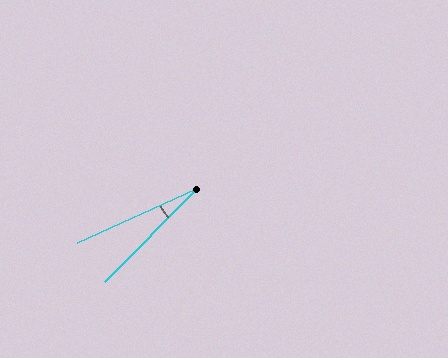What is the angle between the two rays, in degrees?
Approximately 21 degrees.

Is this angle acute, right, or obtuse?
It is acute.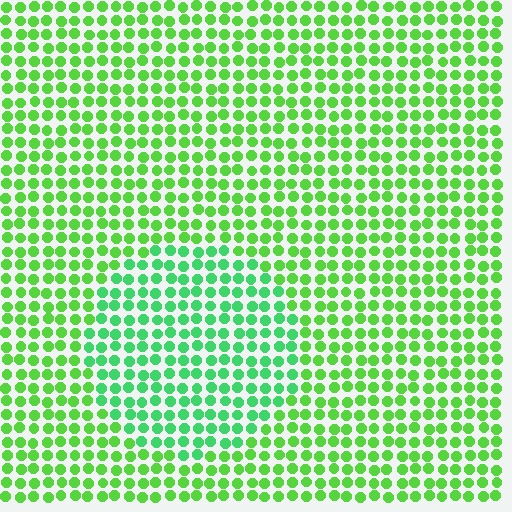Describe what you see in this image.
The image is filled with small lime elements in a uniform arrangement. A circle-shaped region is visible where the elements are tinted to a slightly different hue, forming a subtle color boundary.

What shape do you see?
I see a circle.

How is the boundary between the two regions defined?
The boundary is defined purely by a slight shift in hue (about 27 degrees). Spacing, size, and orientation are identical on both sides.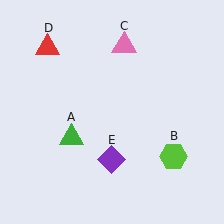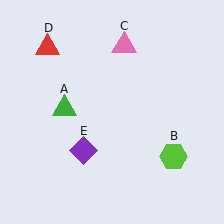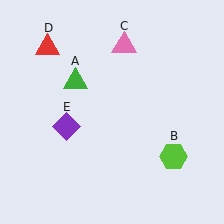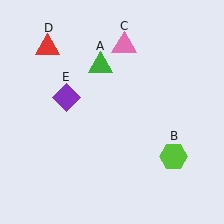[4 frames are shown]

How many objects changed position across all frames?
2 objects changed position: green triangle (object A), purple diamond (object E).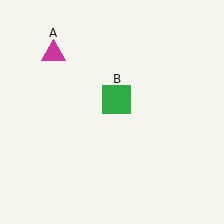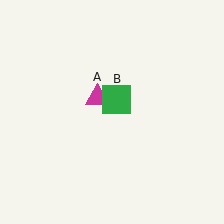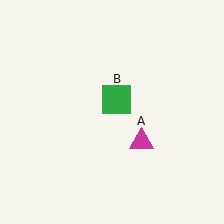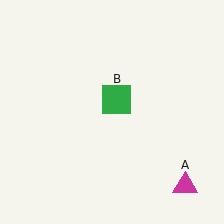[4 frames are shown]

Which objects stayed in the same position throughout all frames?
Green square (object B) remained stationary.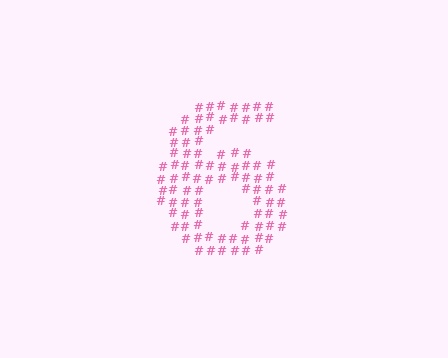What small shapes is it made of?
It is made of small hash symbols.